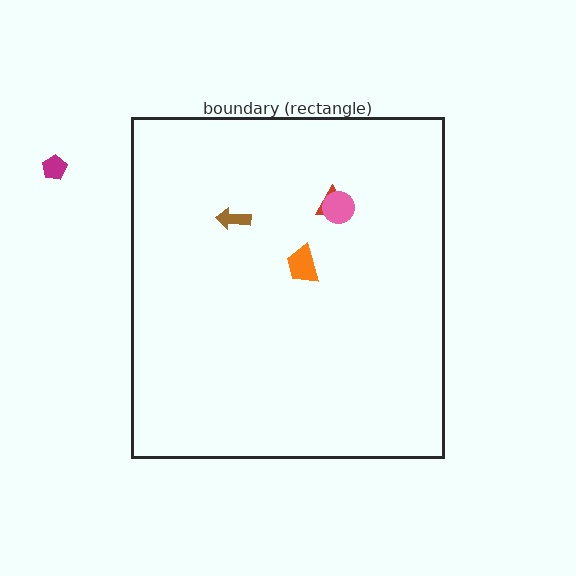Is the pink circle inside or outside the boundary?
Inside.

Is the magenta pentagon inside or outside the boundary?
Outside.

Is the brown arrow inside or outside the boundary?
Inside.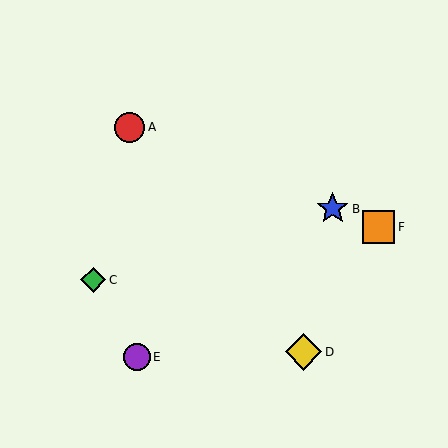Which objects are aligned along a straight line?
Objects A, B, F are aligned along a straight line.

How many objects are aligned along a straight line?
3 objects (A, B, F) are aligned along a straight line.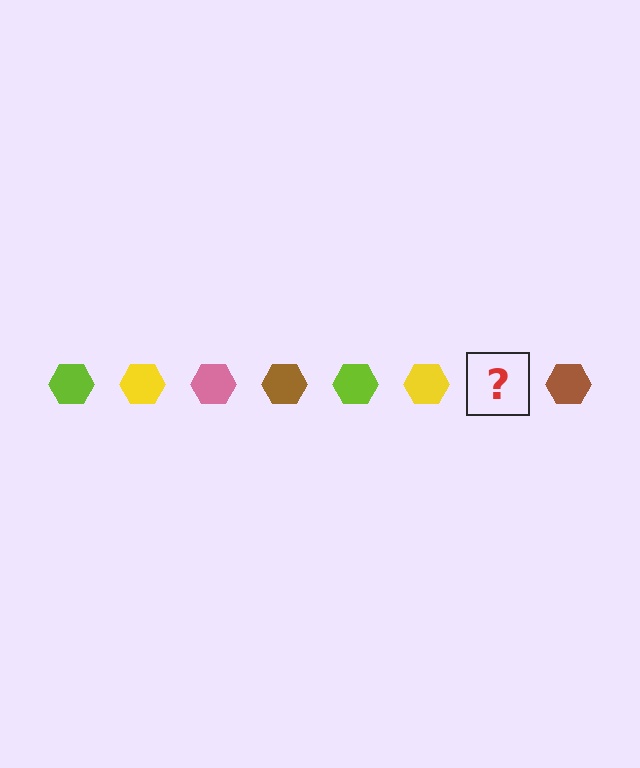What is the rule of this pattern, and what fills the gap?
The rule is that the pattern cycles through lime, yellow, pink, brown hexagons. The gap should be filled with a pink hexagon.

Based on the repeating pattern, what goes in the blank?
The blank should be a pink hexagon.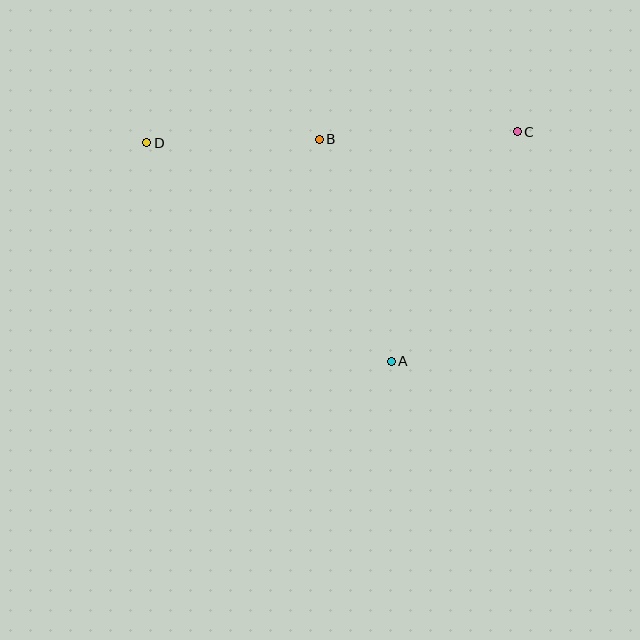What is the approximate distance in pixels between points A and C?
The distance between A and C is approximately 262 pixels.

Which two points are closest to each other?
Points B and D are closest to each other.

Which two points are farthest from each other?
Points C and D are farthest from each other.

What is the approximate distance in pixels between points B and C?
The distance between B and C is approximately 198 pixels.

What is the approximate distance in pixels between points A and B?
The distance between A and B is approximately 233 pixels.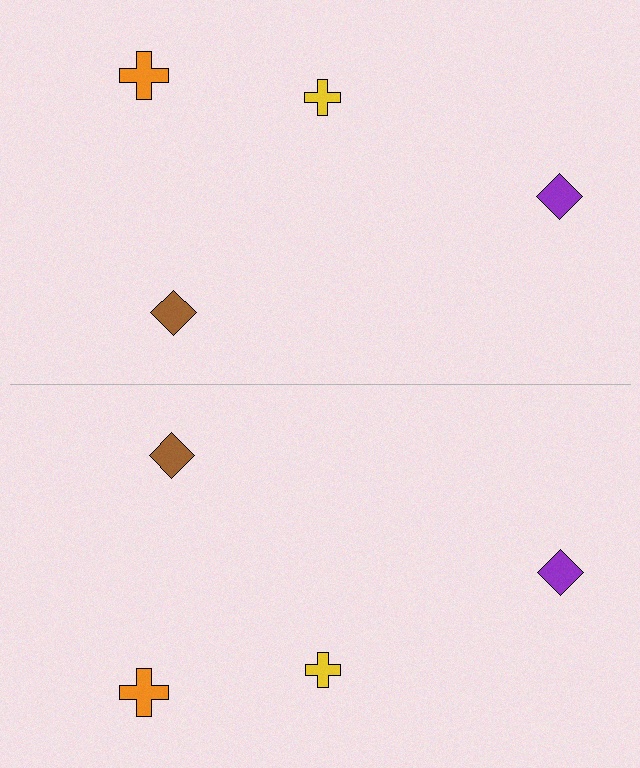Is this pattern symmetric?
Yes, this pattern has bilateral (reflection) symmetry.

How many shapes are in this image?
There are 8 shapes in this image.